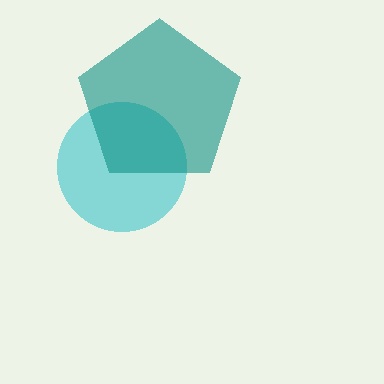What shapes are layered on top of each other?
The layered shapes are: a cyan circle, a teal pentagon.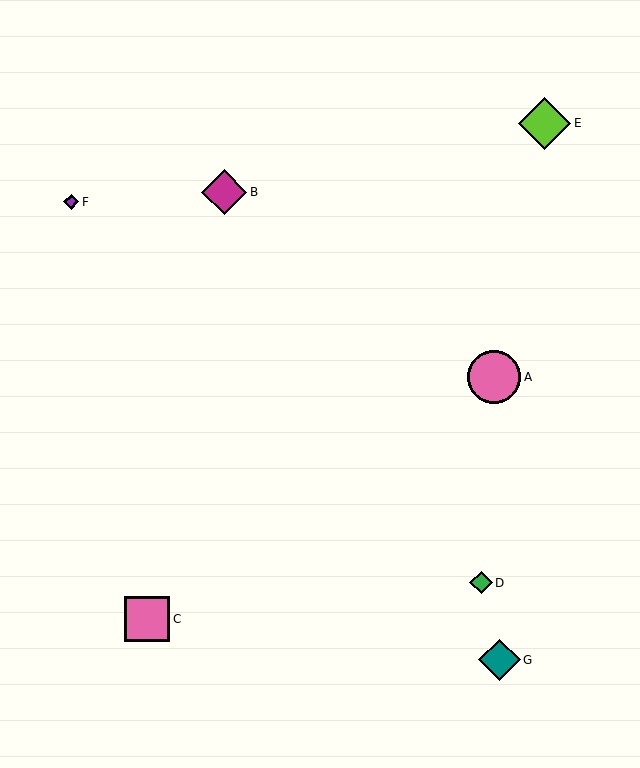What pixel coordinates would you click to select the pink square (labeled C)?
Click at (147, 619) to select the pink square C.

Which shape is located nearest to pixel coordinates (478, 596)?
The green diamond (labeled D) at (481, 583) is nearest to that location.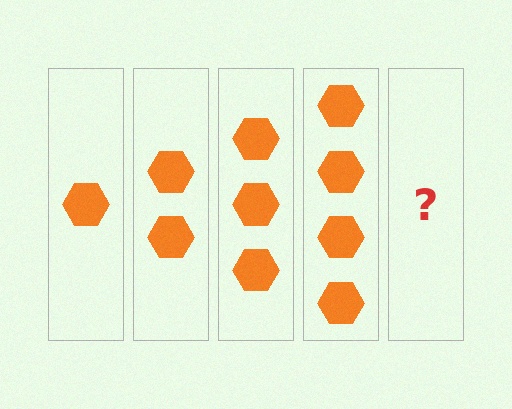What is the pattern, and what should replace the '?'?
The pattern is that each step adds one more hexagon. The '?' should be 5 hexagons.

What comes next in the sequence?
The next element should be 5 hexagons.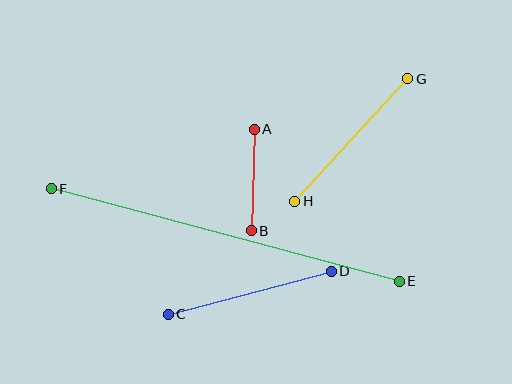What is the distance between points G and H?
The distance is approximately 167 pixels.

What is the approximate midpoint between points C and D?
The midpoint is at approximately (250, 293) pixels.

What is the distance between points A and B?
The distance is approximately 102 pixels.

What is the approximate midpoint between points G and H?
The midpoint is at approximately (351, 140) pixels.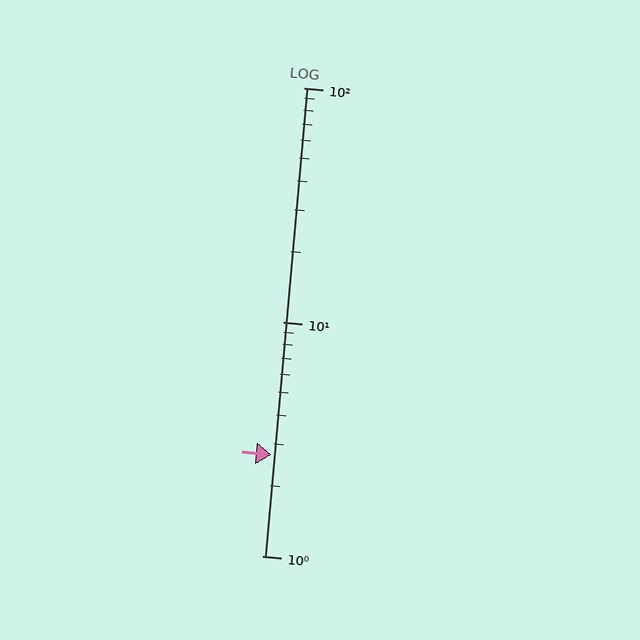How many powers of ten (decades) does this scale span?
The scale spans 2 decades, from 1 to 100.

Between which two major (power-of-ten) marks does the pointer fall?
The pointer is between 1 and 10.